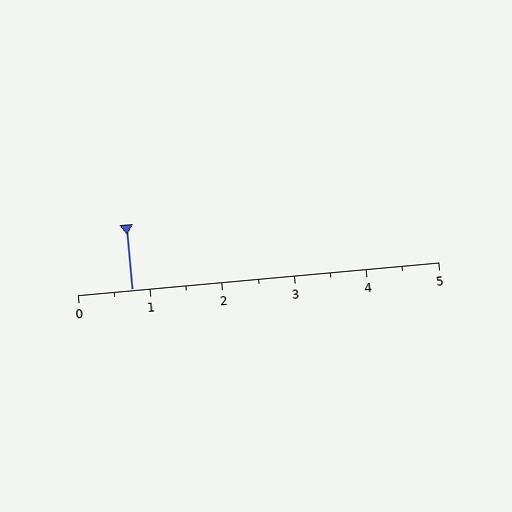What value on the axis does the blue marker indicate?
The marker indicates approximately 0.8.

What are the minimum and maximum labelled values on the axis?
The axis runs from 0 to 5.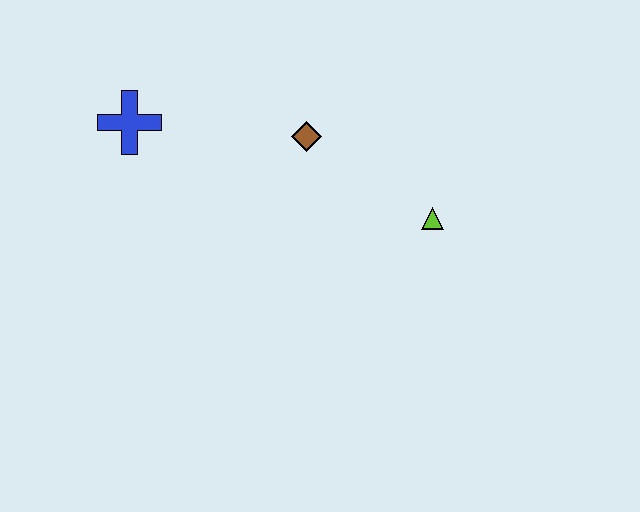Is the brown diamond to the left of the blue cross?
No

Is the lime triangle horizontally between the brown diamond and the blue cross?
No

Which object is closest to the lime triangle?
The brown diamond is closest to the lime triangle.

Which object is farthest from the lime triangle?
The blue cross is farthest from the lime triangle.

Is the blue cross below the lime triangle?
No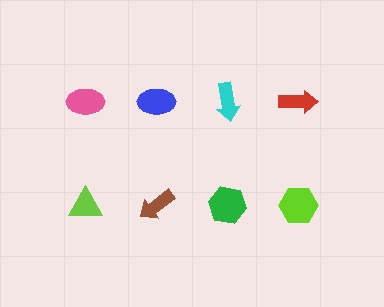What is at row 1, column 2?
A blue ellipse.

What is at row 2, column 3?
A green hexagon.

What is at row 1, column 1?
A pink ellipse.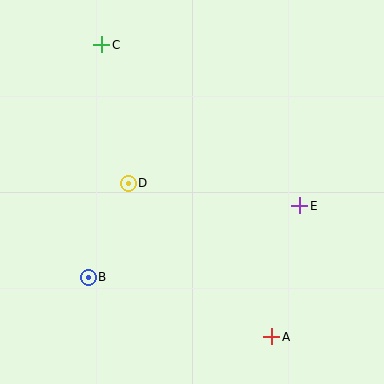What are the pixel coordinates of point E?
Point E is at (300, 206).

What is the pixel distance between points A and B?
The distance between A and B is 193 pixels.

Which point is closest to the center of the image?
Point D at (128, 183) is closest to the center.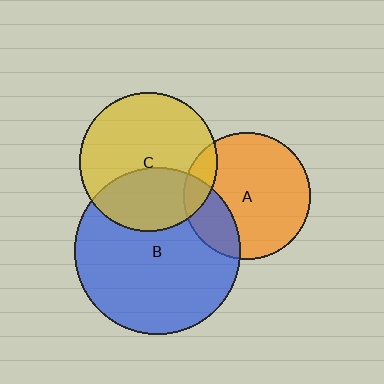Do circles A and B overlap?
Yes.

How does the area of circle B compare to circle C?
Approximately 1.4 times.